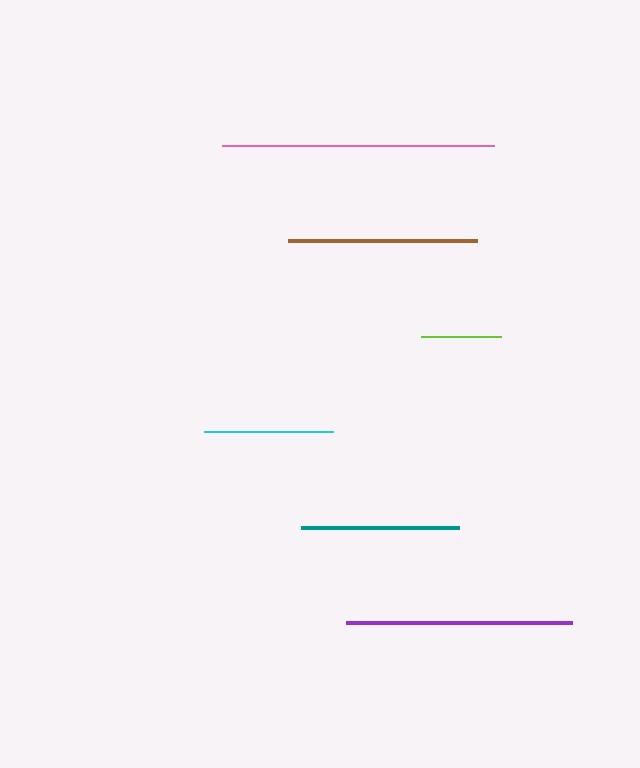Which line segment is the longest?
The pink line is the longest at approximately 272 pixels.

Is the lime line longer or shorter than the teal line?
The teal line is longer than the lime line.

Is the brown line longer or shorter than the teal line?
The brown line is longer than the teal line.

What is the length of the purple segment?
The purple segment is approximately 226 pixels long.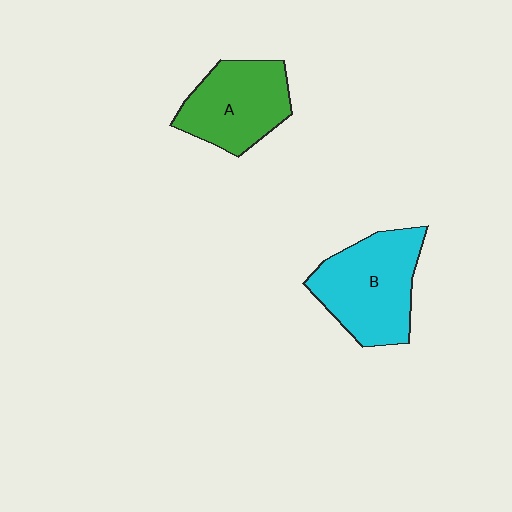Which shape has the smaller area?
Shape A (green).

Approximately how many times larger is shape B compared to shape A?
Approximately 1.2 times.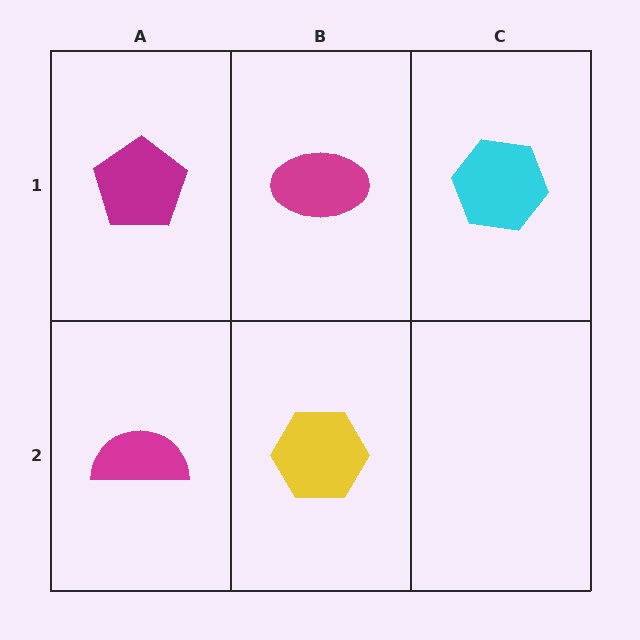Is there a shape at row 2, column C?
No, that cell is empty.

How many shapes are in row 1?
3 shapes.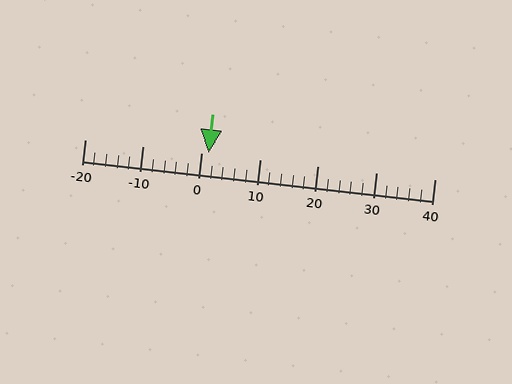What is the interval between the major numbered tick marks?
The major tick marks are spaced 10 units apart.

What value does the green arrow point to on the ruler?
The green arrow points to approximately 1.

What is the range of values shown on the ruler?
The ruler shows values from -20 to 40.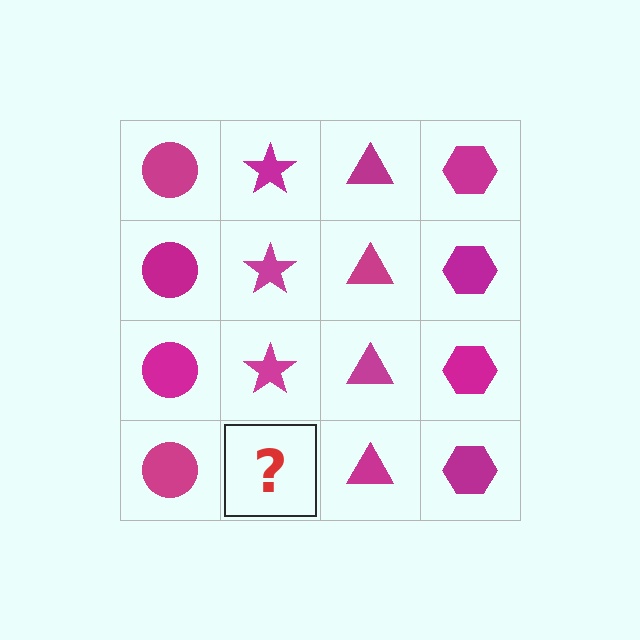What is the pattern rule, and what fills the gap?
The rule is that each column has a consistent shape. The gap should be filled with a magenta star.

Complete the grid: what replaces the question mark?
The question mark should be replaced with a magenta star.